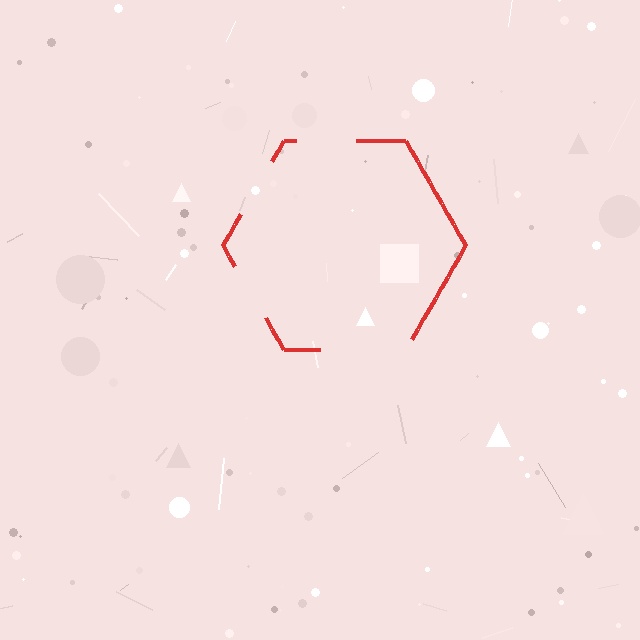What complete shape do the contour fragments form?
The contour fragments form a hexagon.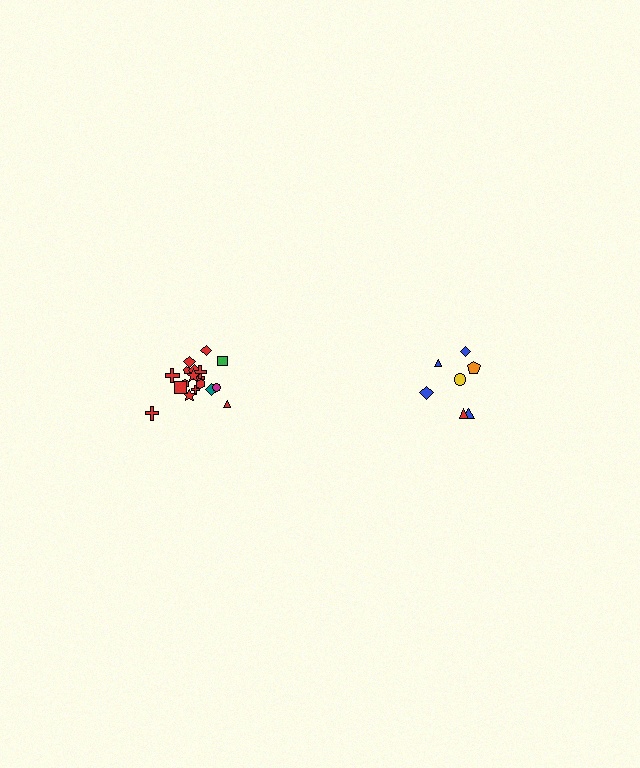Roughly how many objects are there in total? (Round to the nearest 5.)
Roughly 25 objects in total.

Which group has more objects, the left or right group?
The left group.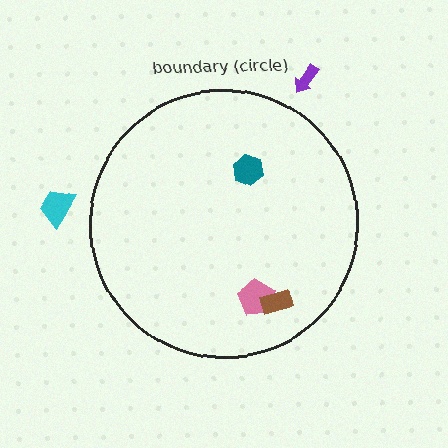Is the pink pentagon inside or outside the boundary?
Inside.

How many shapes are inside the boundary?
3 inside, 2 outside.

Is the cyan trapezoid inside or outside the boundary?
Outside.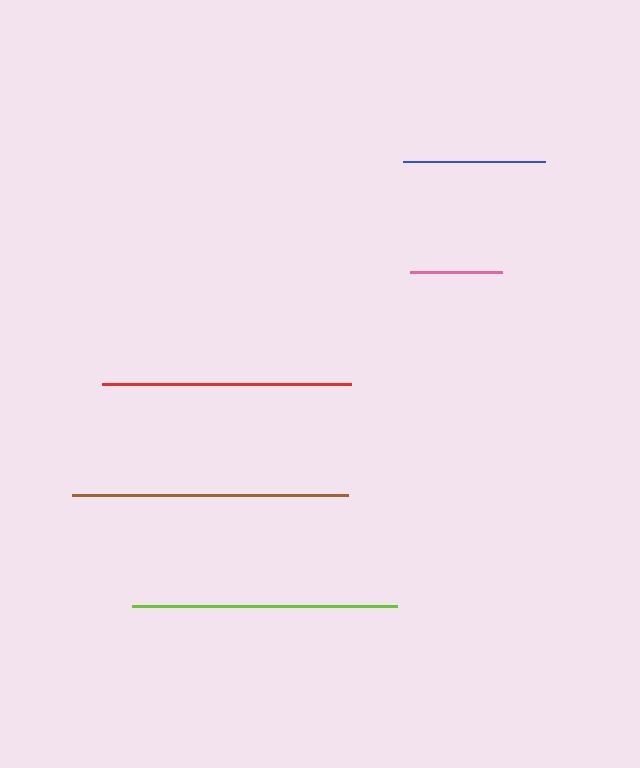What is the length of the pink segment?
The pink segment is approximately 92 pixels long.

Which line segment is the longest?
The brown line is the longest at approximately 276 pixels.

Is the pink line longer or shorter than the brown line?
The brown line is longer than the pink line.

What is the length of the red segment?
The red segment is approximately 249 pixels long.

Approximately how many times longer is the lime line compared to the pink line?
The lime line is approximately 2.9 times the length of the pink line.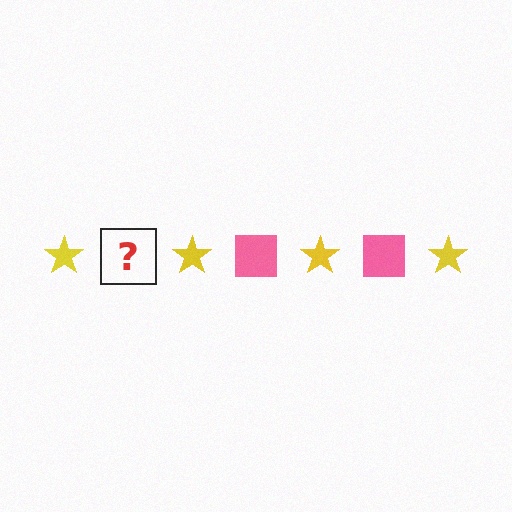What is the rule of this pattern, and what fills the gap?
The rule is that the pattern alternates between yellow star and pink square. The gap should be filled with a pink square.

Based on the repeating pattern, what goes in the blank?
The blank should be a pink square.